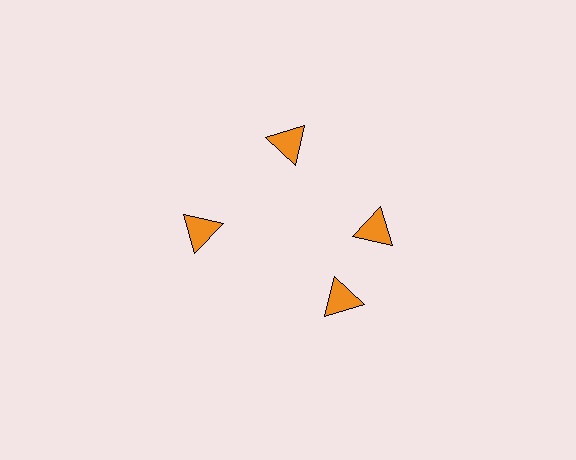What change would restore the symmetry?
The symmetry would be restored by rotating it back into even spacing with its neighbors so that all 4 triangles sit at equal angles and equal distance from the center.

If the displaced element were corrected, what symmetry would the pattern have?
It would have 4-fold rotational symmetry — the pattern would map onto itself every 90 degrees.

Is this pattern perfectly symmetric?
No. The 4 orange triangles are arranged in a ring, but one element near the 6 o'clock position is rotated out of alignment along the ring, breaking the 4-fold rotational symmetry.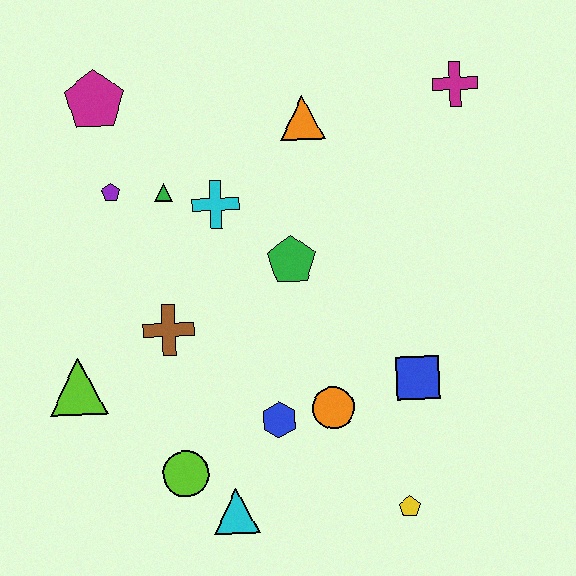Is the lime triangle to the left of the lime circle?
Yes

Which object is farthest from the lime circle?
The magenta cross is farthest from the lime circle.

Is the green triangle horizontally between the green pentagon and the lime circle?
No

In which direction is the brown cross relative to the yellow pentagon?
The brown cross is to the left of the yellow pentagon.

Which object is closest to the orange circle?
The blue hexagon is closest to the orange circle.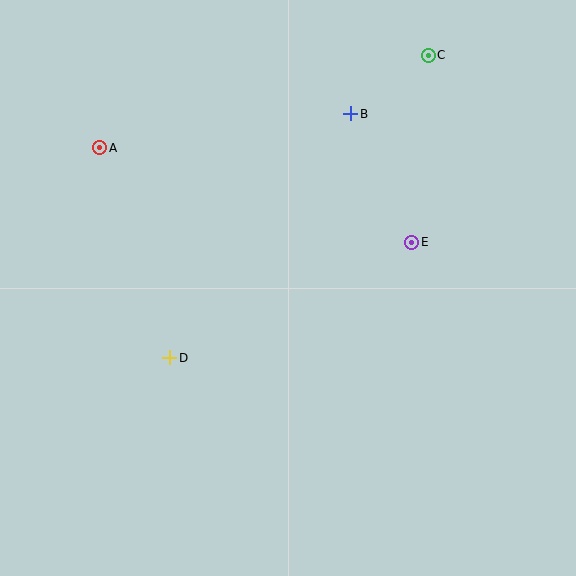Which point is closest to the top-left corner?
Point A is closest to the top-left corner.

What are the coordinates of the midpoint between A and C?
The midpoint between A and C is at (264, 101).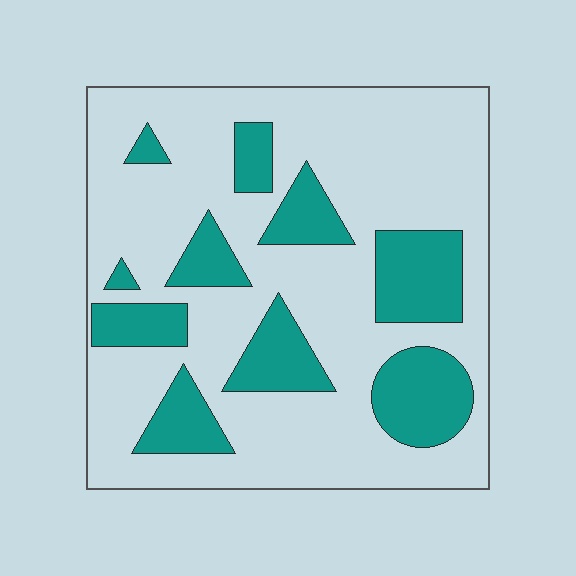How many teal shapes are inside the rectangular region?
10.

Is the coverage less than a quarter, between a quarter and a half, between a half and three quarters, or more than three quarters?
Between a quarter and a half.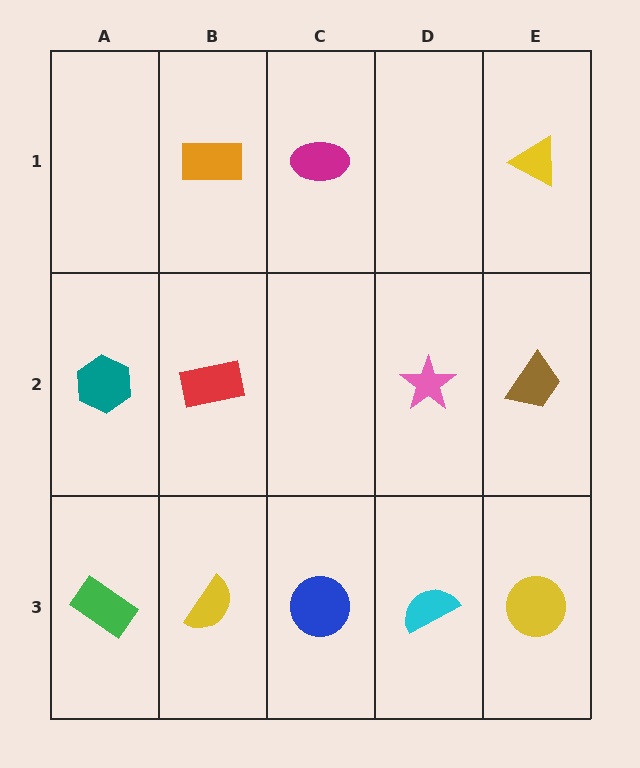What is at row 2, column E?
A brown trapezoid.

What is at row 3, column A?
A green rectangle.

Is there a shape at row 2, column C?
No, that cell is empty.